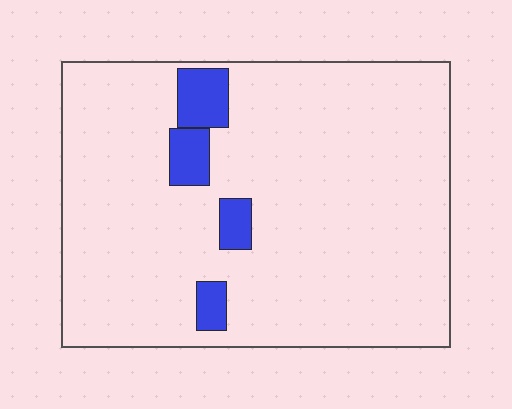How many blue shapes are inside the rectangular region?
4.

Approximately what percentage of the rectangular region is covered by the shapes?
Approximately 10%.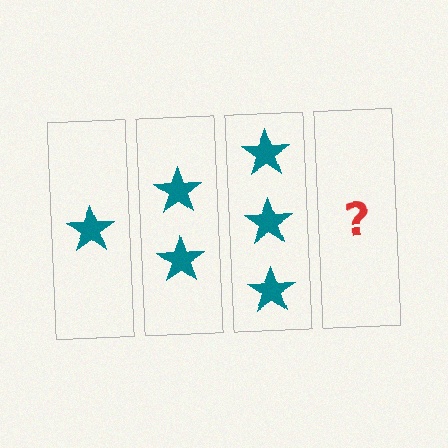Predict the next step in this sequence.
The next step is 4 stars.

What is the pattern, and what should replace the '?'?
The pattern is that each step adds one more star. The '?' should be 4 stars.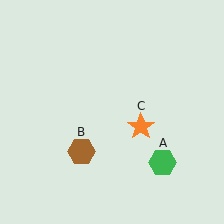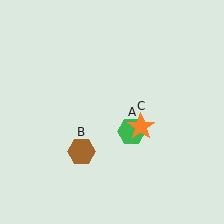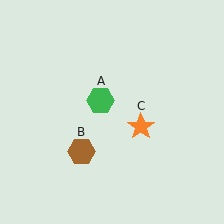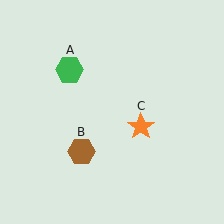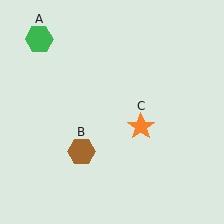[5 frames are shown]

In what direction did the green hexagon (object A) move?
The green hexagon (object A) moved up and to the left.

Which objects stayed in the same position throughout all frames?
Brown hexagon (object B) and orange star (object C) remained stationary.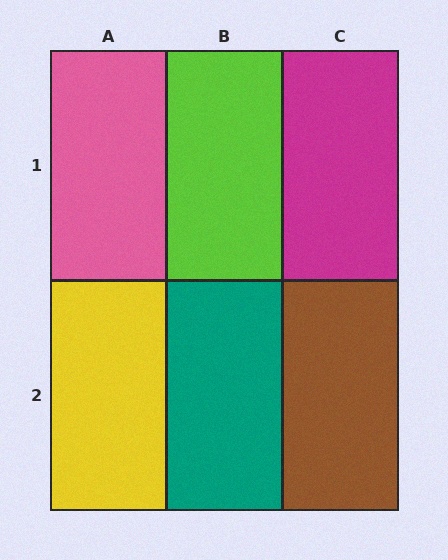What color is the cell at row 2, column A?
Yellow.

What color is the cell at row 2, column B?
Teal.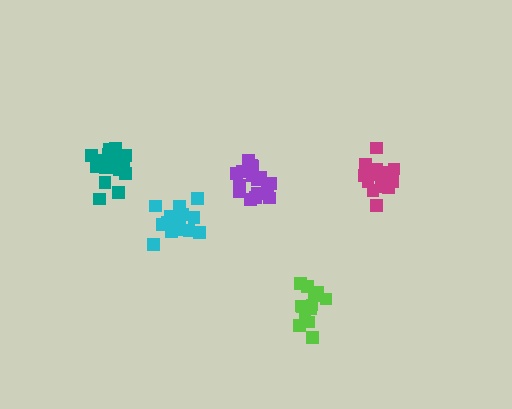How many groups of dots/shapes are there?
There are 5 groups.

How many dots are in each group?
Group 1: 14 dots, Group 2: 15 dots, Group 3: 18 dots, Group 4: 17 dots, Group 5: 18 dots (82 total).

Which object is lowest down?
The lime cluster is bottommost.